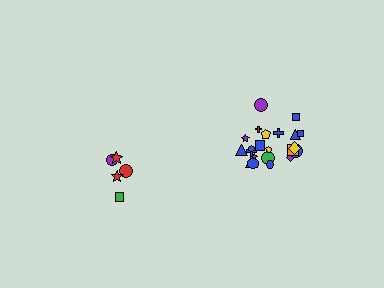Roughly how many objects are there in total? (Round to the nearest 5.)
Roughly 25 objects in total.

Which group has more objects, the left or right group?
The right group.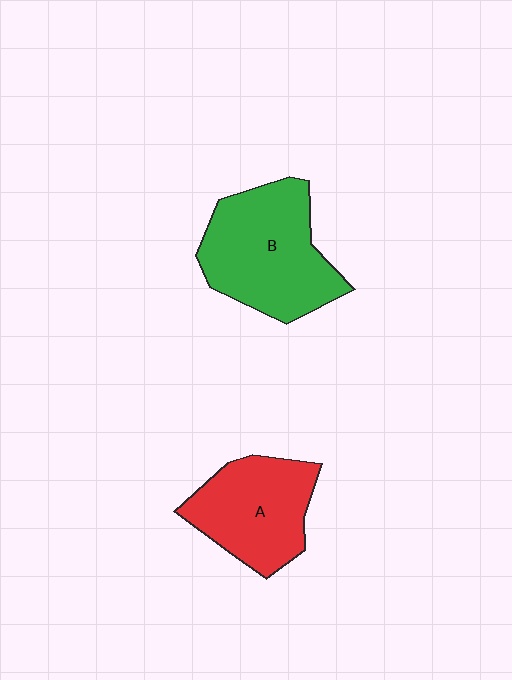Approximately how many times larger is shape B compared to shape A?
Approximately 1.3 times.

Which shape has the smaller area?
Shape A (red).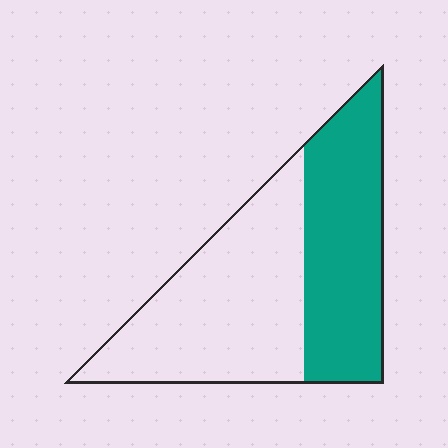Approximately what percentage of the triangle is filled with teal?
Approximately 45%.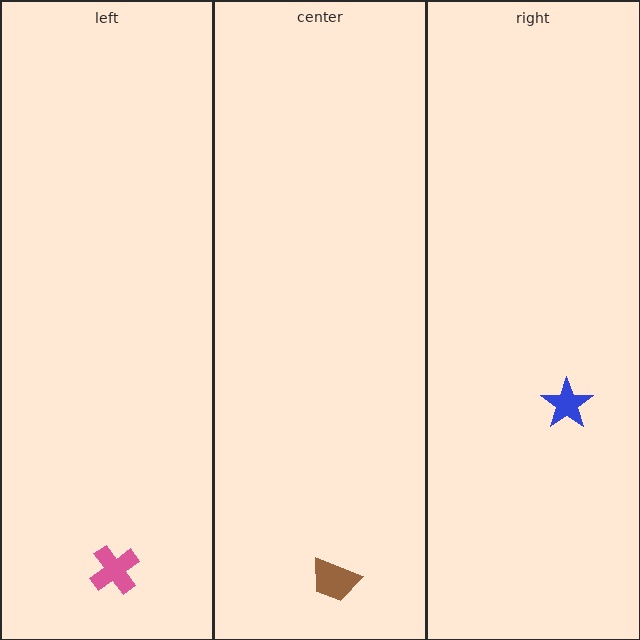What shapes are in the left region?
The pink cross.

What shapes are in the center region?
The brown trapezoid.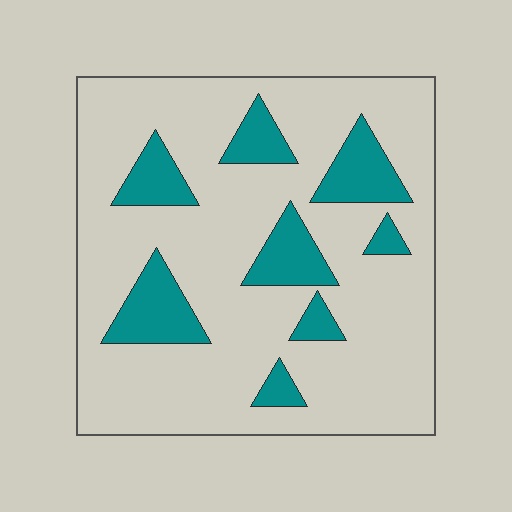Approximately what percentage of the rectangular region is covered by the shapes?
Approximately 20%.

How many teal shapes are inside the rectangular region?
8.